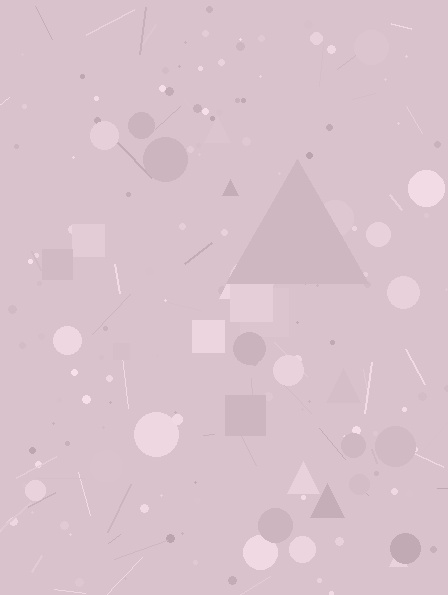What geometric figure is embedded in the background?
A triangle is embedded in the background.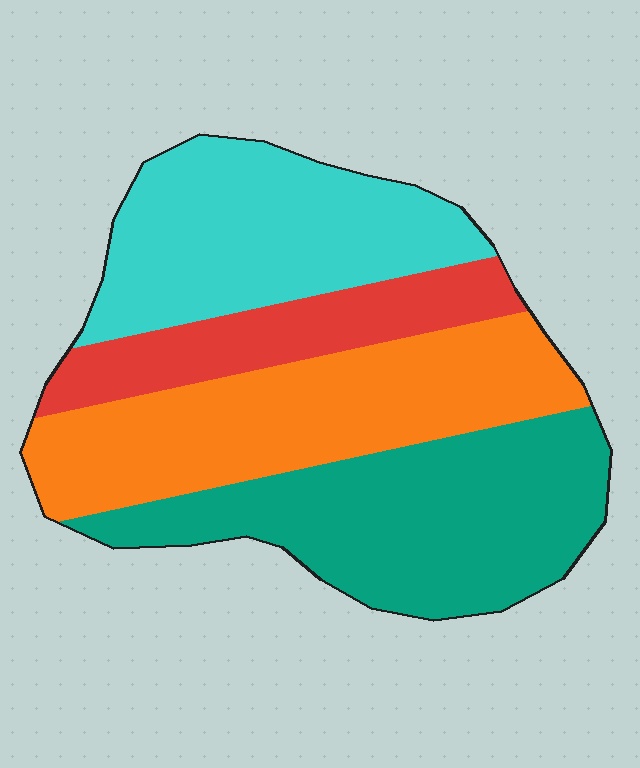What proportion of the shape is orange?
Orange covers 29% of the shape.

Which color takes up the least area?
Red, at roughly 15%.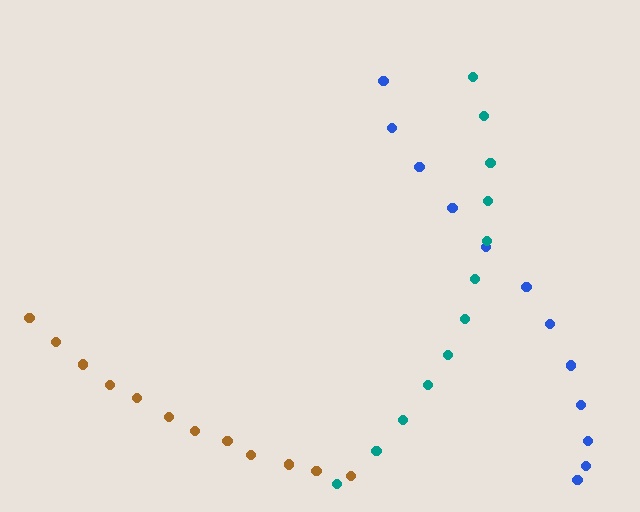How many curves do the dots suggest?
There are 3 distinct paths.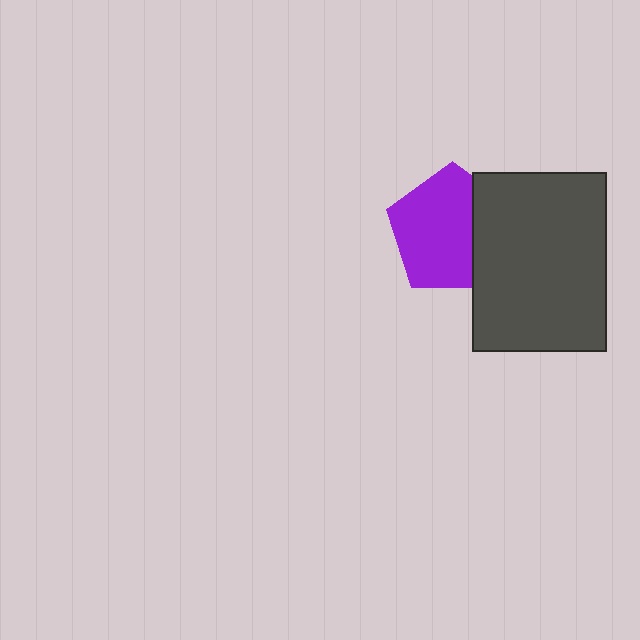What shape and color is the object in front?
The object in front is a dark gray rectangle.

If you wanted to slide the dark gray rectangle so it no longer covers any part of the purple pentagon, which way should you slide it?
Slide it right — that is the most direct way to separate the two shapes.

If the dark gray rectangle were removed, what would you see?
You would see the complete purple pentagon.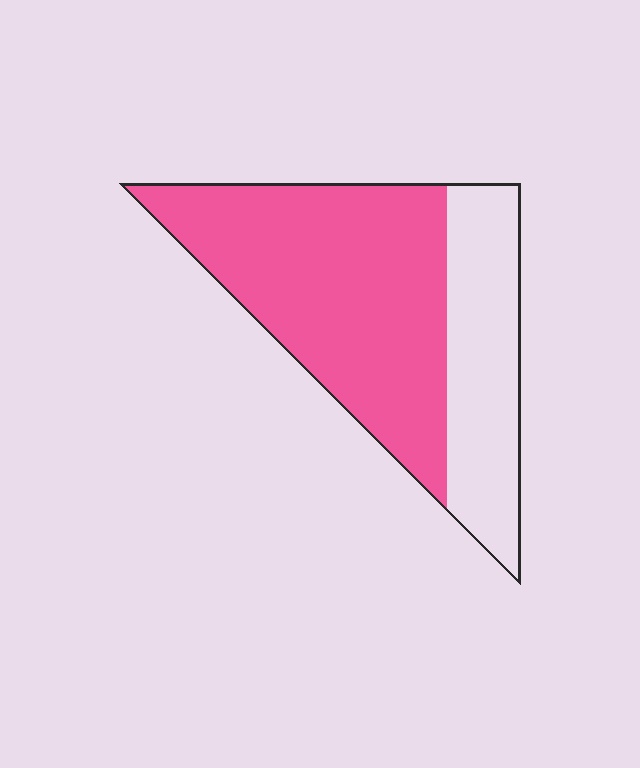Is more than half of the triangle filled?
Yes.